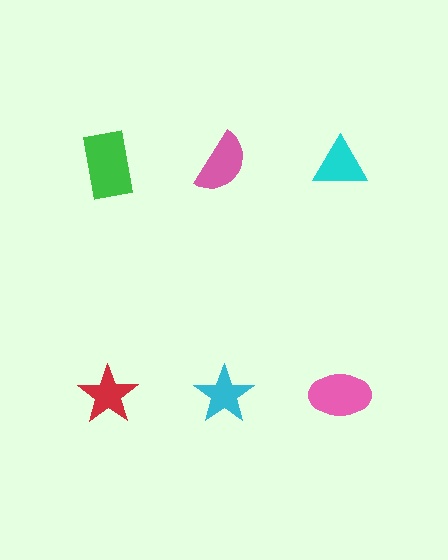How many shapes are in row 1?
3 shapes.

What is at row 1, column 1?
A green rectangle.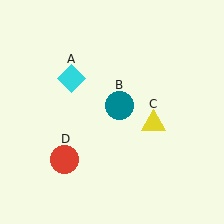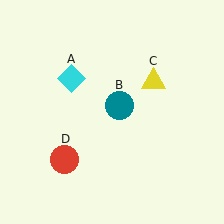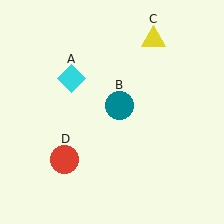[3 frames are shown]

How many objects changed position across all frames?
1 object changed position: yellow triangle (object C).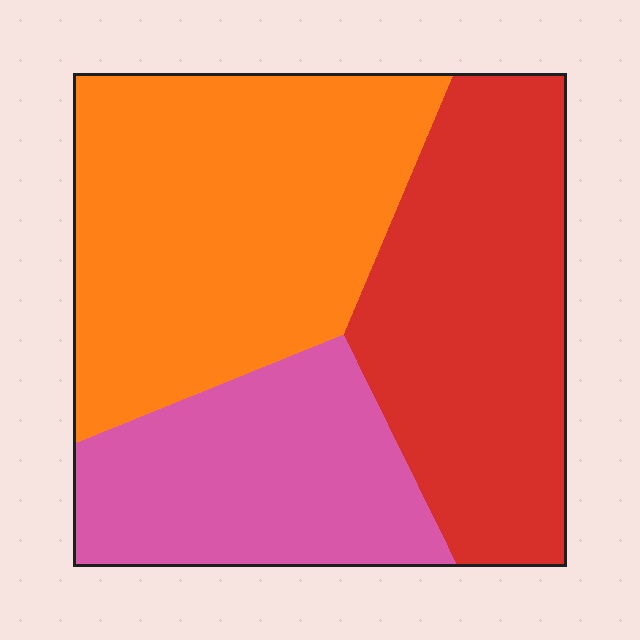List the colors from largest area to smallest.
From largest to smallest: orange, red, pink.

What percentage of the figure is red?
Red covers about 35% of the figure.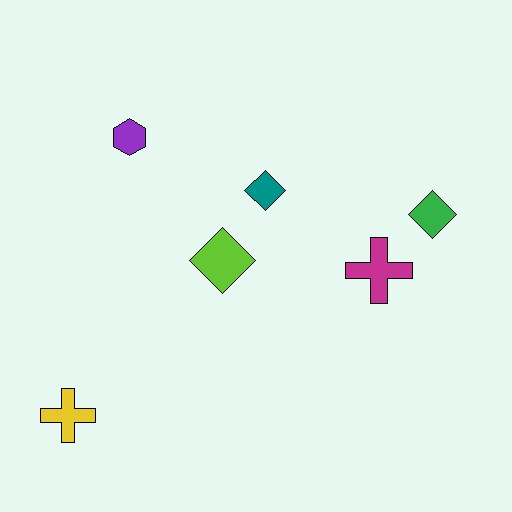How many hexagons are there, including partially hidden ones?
There is 1 hexagon.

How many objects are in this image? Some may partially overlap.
There are 6 objects.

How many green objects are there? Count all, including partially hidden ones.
There is 1 green object.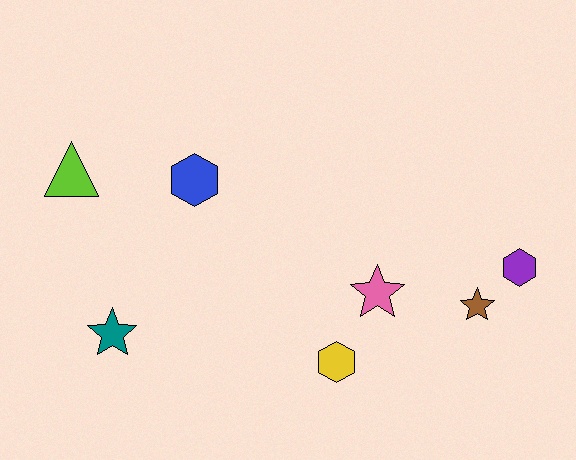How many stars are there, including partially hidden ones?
There are 3 stars.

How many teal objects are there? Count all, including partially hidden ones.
There is 1 teal object.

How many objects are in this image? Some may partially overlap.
There are 7 objects.